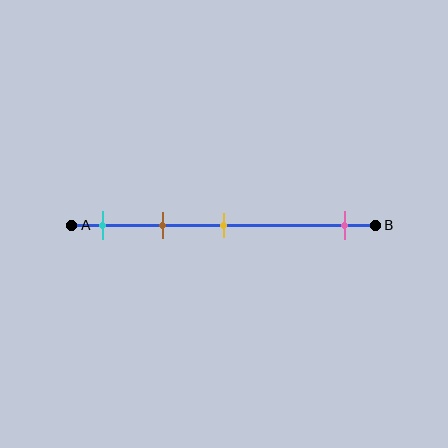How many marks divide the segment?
There are 4 marks dividing the segment.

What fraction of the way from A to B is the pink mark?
The pink mark is approximately 90% (0.9) of the way from A to B.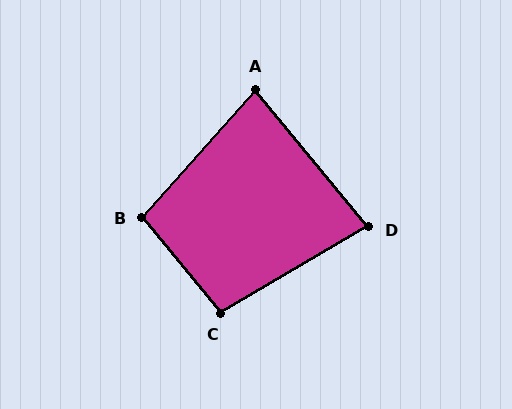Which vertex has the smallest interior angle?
D, at approximately 81 degrees.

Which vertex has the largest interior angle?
B, at approximately 99 degrees.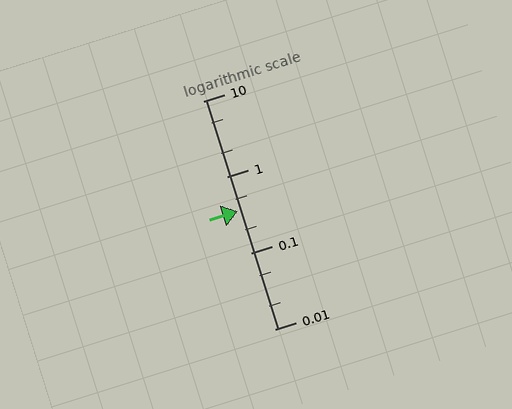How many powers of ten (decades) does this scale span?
The scale spans 3 decades, from 0.01 to 10.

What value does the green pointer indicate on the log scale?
The pointer indicates approximately 0.36.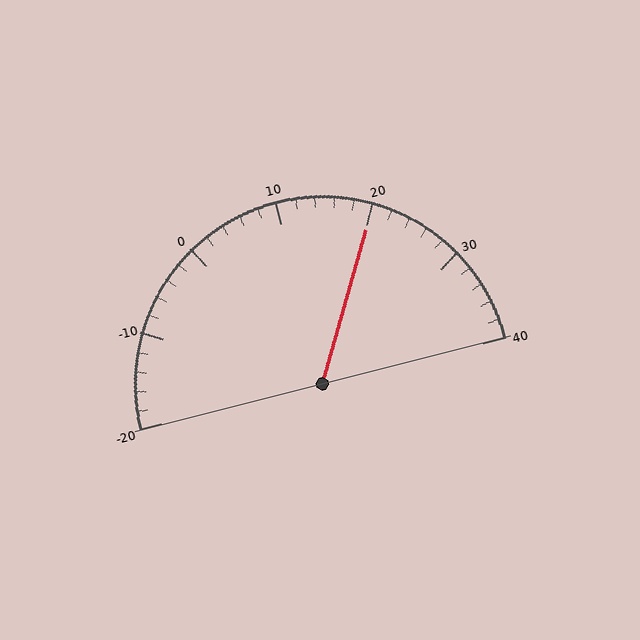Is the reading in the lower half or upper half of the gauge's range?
The reading is in the upper half of the range (-20 to 40).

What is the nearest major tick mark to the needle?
The nearest major tick mark is 20.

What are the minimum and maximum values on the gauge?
The gauge ranges from -20 to 40.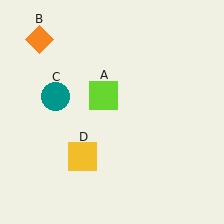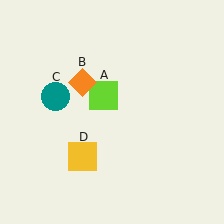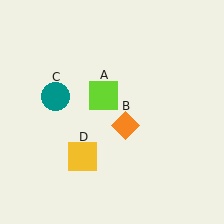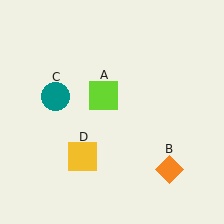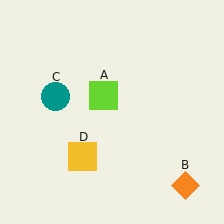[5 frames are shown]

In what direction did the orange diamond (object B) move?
The orange diamond (object B) moved down and to the right.